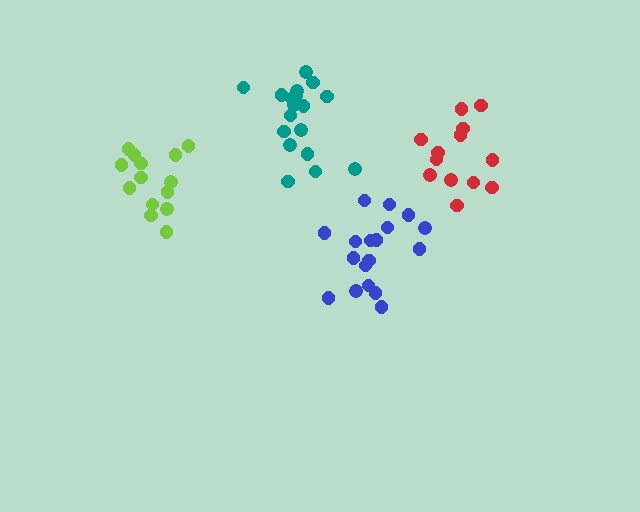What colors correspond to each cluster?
The clusters are colored: red, lime, blue, teal.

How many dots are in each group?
Group 1: 13 dots, Group 2: 14 dots, Group 3: 18 dots, Group 4: 18 dots (63 total).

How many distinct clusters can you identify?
There are 4 distinct clusters.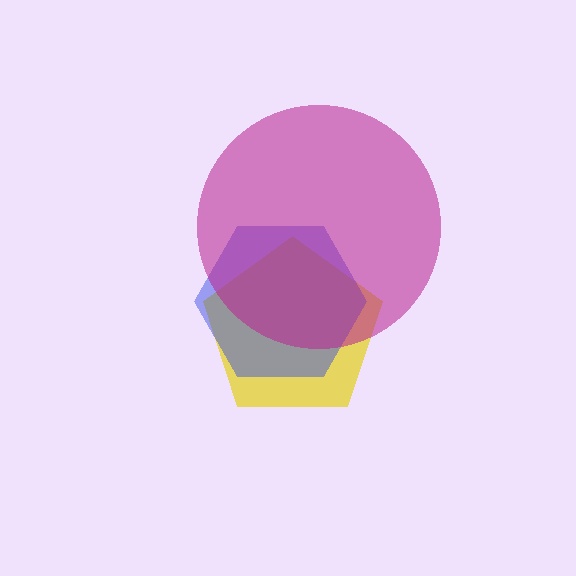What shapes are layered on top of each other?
The layered shapes are: a yellow pentagon, a blue hexagon, a magenta circle.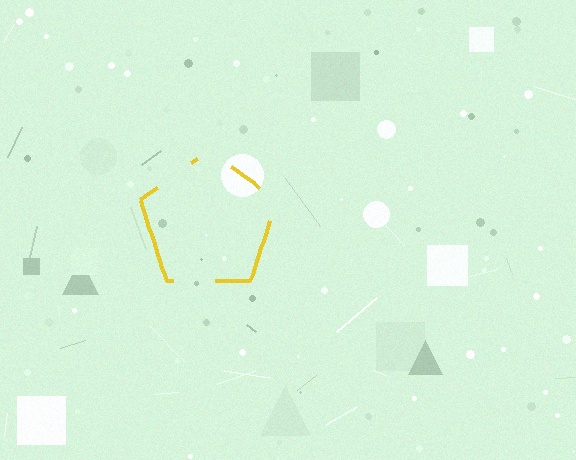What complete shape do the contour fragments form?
The contour fragments form a pentagon.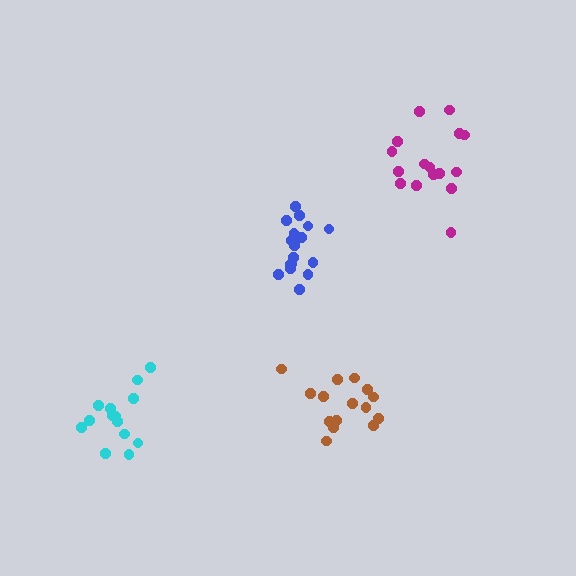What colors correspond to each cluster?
The clusters are colored: brown, magenta, blue, cyan.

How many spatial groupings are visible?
There are 4 spatial groupings.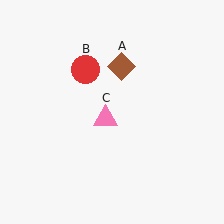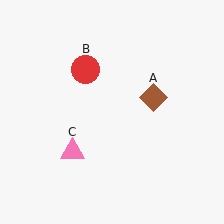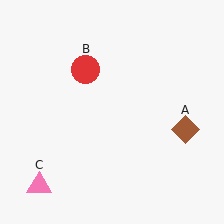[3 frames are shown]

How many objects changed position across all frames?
2 objects changed position: brown diamond (object A), pink triangle (object C).